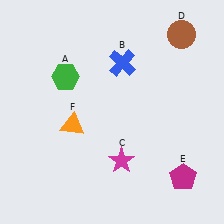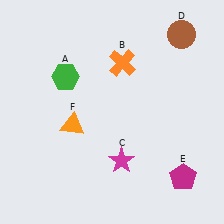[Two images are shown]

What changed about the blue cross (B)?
In Image 1, B is blue. In Image 2, it changed to orange.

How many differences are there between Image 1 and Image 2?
There is 1 difference between the two images.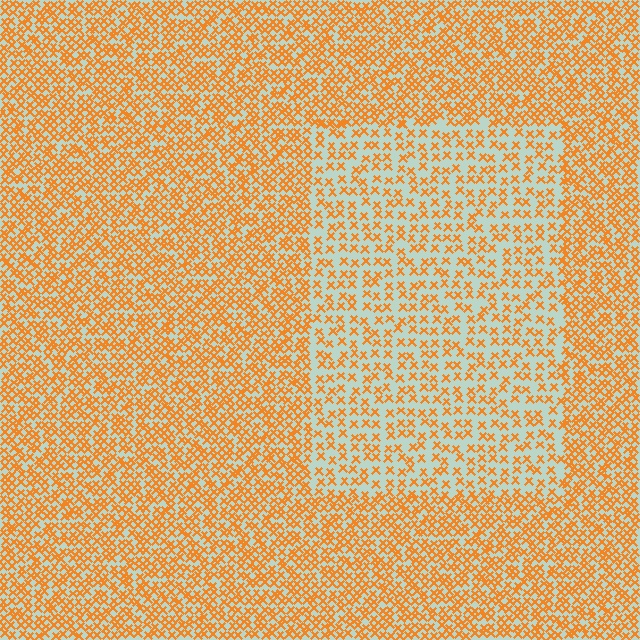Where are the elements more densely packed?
The elements are more densely packed outside the rectangle boundary.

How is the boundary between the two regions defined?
The boundary is defined by a change in element density (approximately 1.9x ratio). All elements are the same color, size, and shape.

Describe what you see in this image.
The image contains small orange elements arranged at two different densities. A rectangle-shaped region is visible where the elements are less densely packed than the surrounding area.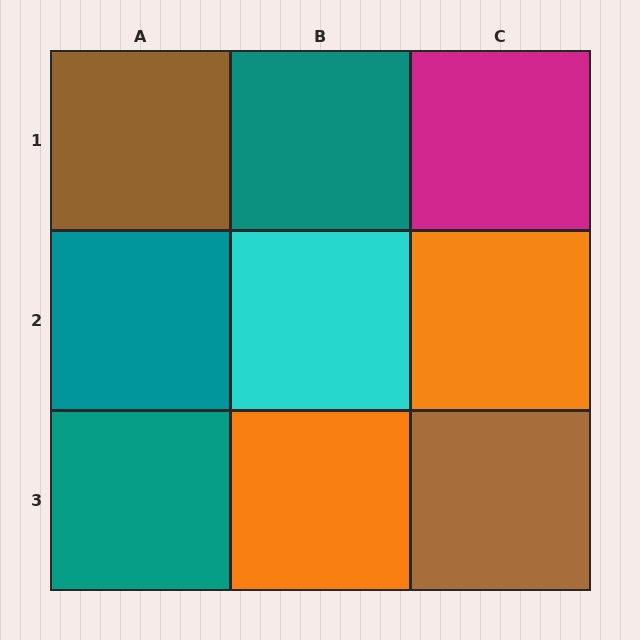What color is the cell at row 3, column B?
Orange.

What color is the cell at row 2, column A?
Teal.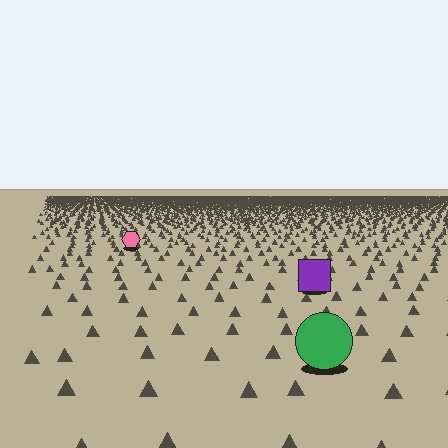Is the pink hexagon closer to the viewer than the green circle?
No. The green circle is closer — you can tell from the texture gradient: the ground texture is coarser near it.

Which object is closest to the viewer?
The green circle is closest. The texture marks near it are larger and more spread out.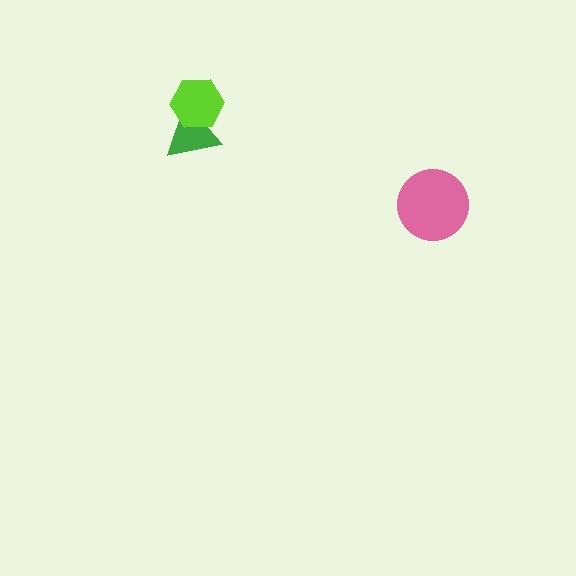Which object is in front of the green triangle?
The lime hexagon is in front of the green triangle.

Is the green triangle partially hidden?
Yes, it is partially covered by another shape.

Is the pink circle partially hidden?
No, no other shape covers it.